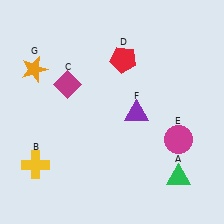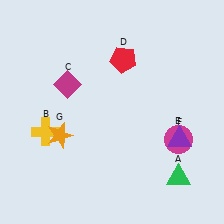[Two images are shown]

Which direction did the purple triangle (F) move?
The purple triangle (F) moved right.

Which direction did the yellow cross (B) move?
The yellow cross (B) moved up.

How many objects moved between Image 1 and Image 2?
3 objects moved between the two images.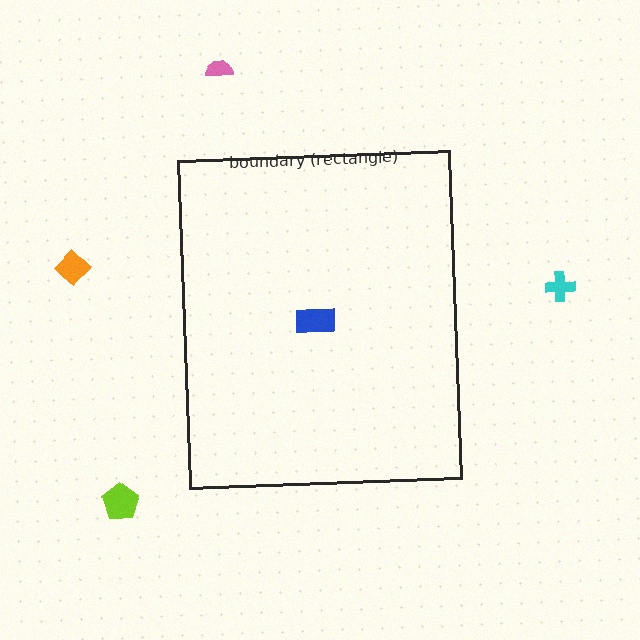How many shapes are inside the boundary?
1 inside, 4 outside.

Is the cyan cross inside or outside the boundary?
Outside.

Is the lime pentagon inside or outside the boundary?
Outside.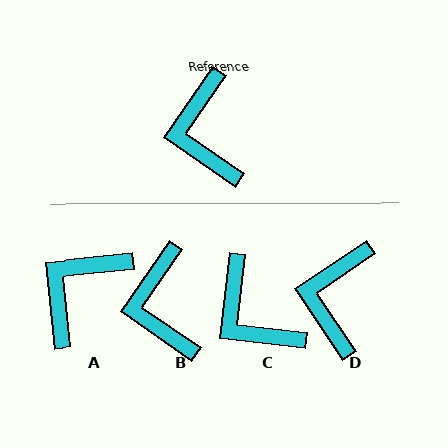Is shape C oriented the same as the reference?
No, it is off by about 28 degrees.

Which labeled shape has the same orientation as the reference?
B.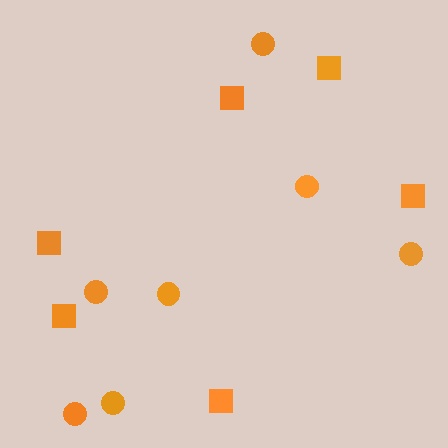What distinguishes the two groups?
There are 2 groups: one group of squares (6) and one group of circles (7).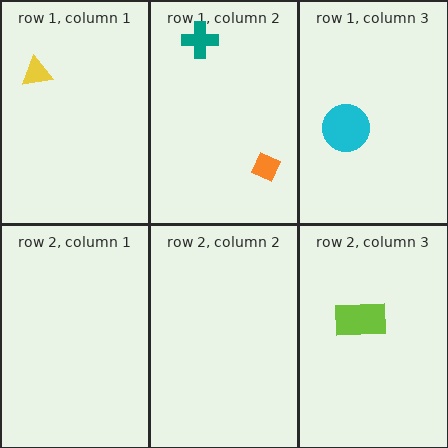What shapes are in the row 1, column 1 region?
The yellow triangle.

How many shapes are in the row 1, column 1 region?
1.